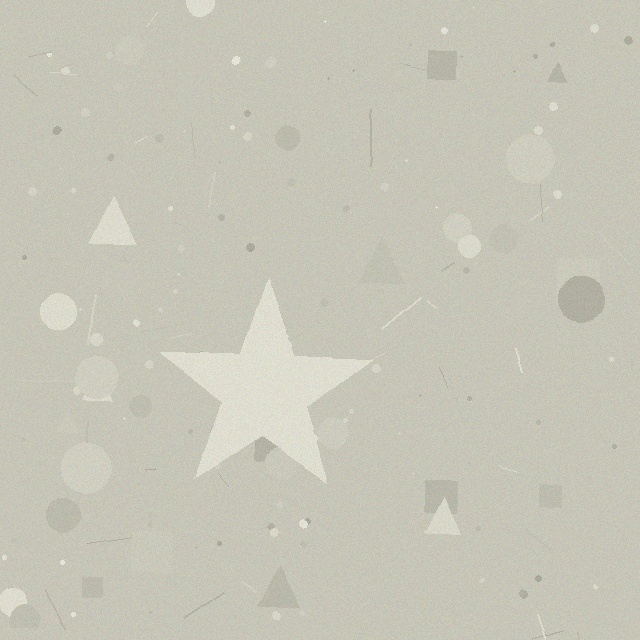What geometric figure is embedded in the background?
A star is embedded in the background.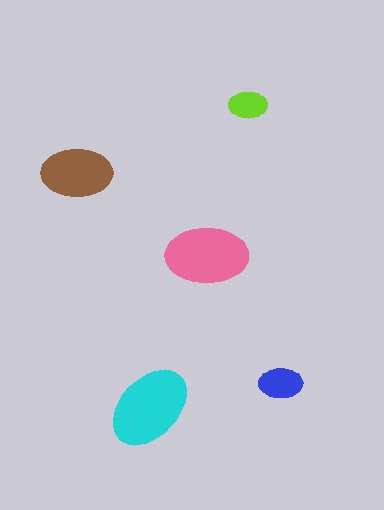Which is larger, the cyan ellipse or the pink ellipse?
The cyan one.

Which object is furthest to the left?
The brown ellipse is leftmost.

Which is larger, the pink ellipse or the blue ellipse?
The pink one.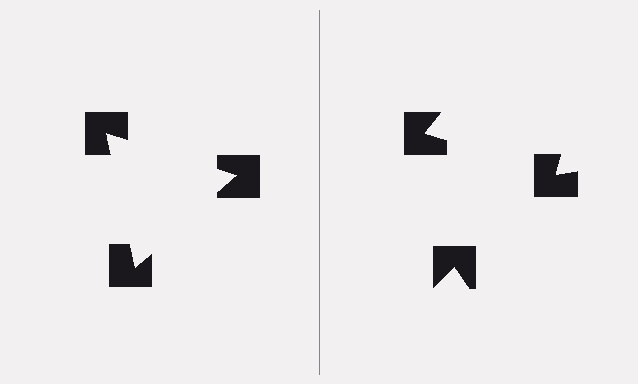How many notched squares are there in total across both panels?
6 — 3 on each side.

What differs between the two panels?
The notched squares are positioned identically on both sides; only the wedge orientations differ. On the left they align to a triangle; on the right they are misaligned.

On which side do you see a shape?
An illusory triangle appears on the left side. On the right side the wedge cuts are rotated, so no coherent shape forms.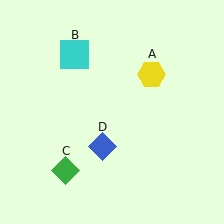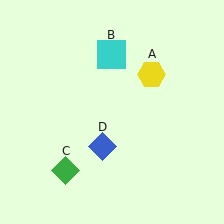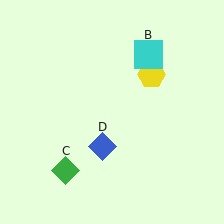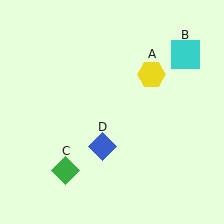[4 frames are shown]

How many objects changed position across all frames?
1 object changed position: cyan square (object B).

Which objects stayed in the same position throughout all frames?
Yellow hexagon (object A) and green diamond (object C) and blue diamond (object D) remained stationary.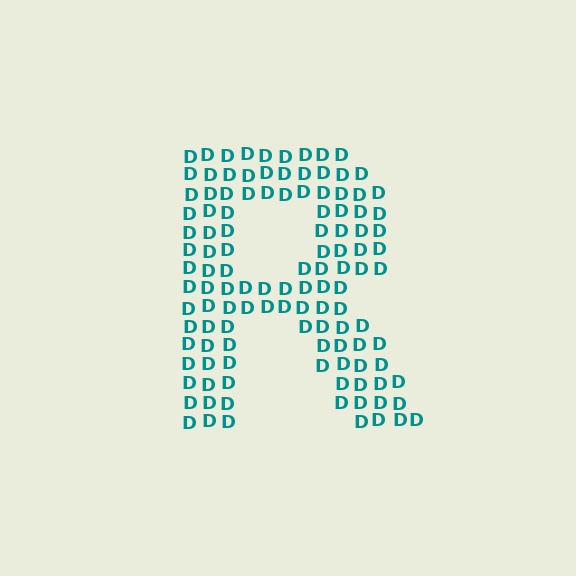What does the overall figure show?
The overall figure shows the letter R.